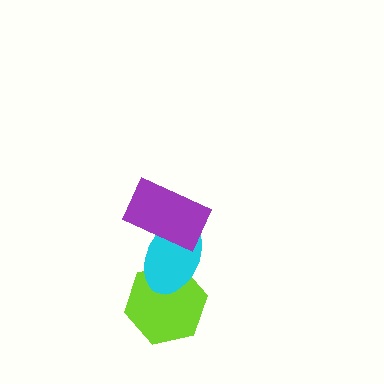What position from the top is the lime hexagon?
The lime hexagon is 3rd from the top.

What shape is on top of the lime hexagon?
The cyan ellipse is on top of the lime hexagon.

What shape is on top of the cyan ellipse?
The purple rectangle is on top of the cyan ellipse.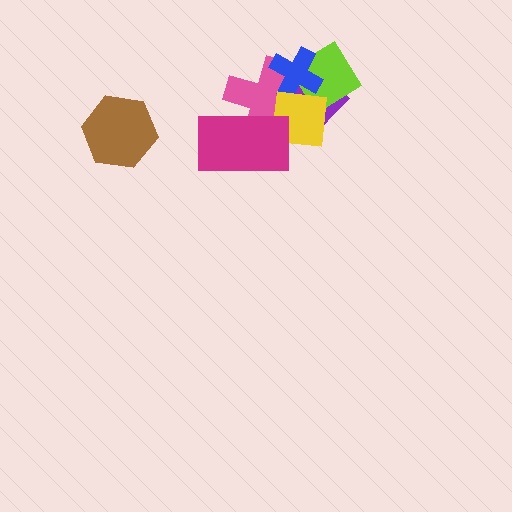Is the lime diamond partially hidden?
Yes, it is partially covered by another shape.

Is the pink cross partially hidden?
Yes, it is partially covered by another shape.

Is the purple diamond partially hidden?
Yes, it is partially covered by another shape.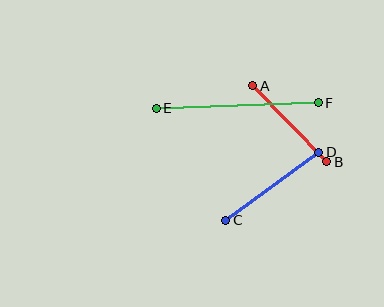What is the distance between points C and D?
The distance is approximately 115 pixels.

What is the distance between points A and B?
The distance is approximately 106 pixels.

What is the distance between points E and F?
The distance is approximately 162 pixels.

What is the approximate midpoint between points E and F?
The midpoint is at approximately (237, 105) pixels.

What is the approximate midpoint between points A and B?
The midpoint is at approximately (290, 124) pixels.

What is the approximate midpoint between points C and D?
The midpoint is at approximately (272, 186) pixels.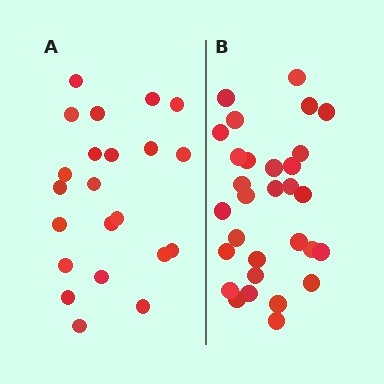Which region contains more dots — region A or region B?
Region B (the right region) has more dots.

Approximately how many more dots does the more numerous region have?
Region B has roughly 8 or so more dots than region A.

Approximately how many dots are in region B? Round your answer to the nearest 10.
About 30 dots.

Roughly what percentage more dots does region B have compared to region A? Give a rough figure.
About 35% more.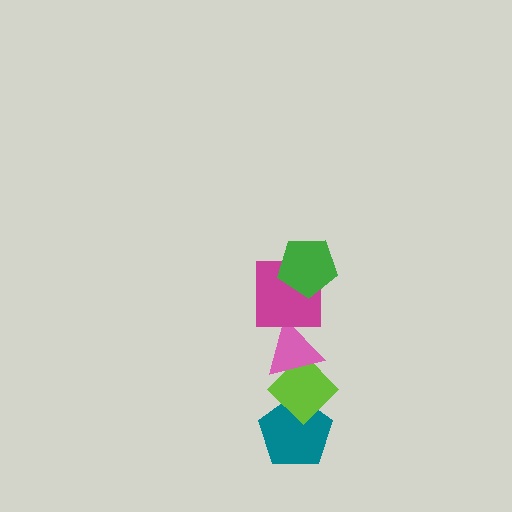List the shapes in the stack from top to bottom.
From top to bottom: the green pentagon, the magenta square, the pink triangle, the lime diamond, the teal pentagon.